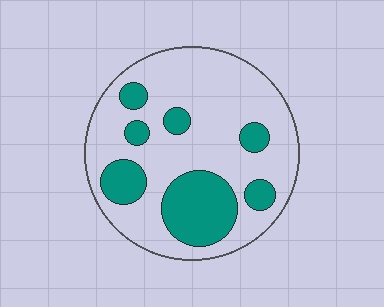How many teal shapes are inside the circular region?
7.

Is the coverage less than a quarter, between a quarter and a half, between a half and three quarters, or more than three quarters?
Between a quarter and a half.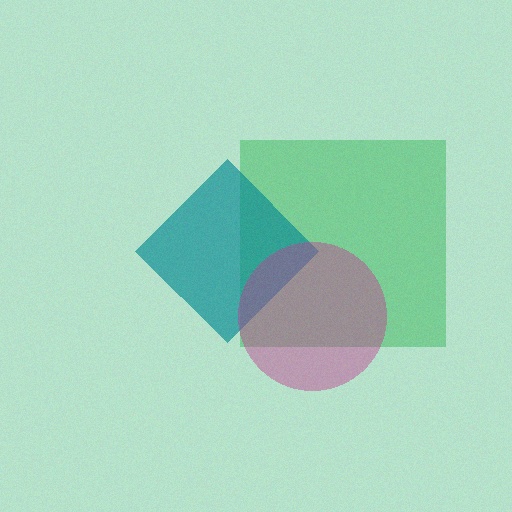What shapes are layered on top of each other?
The layered shapes are: a green square, a teal diamond, a magenta circle.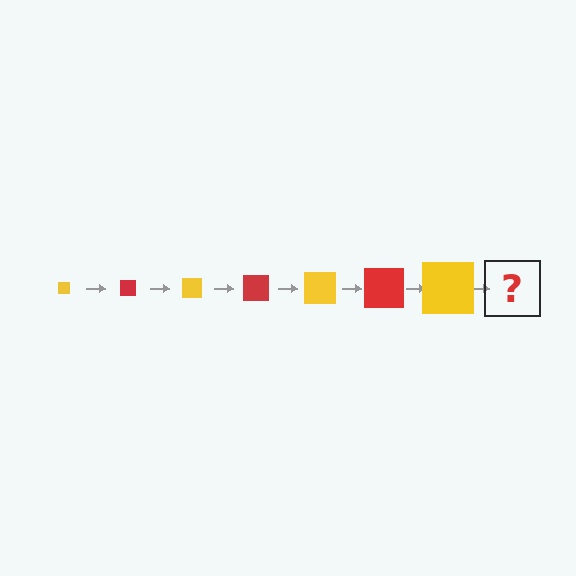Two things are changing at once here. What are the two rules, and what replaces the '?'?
The two rules are that the square grows larger each step and the color cycles through yellow and red. The '?' should be a red square, larger than the previous one.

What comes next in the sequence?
The next element should be a red square, larger than the previous one.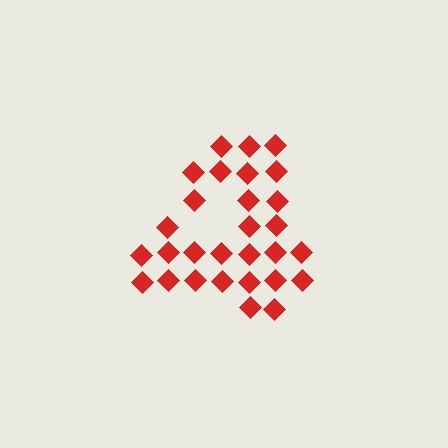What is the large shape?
The large shape is the digit 4.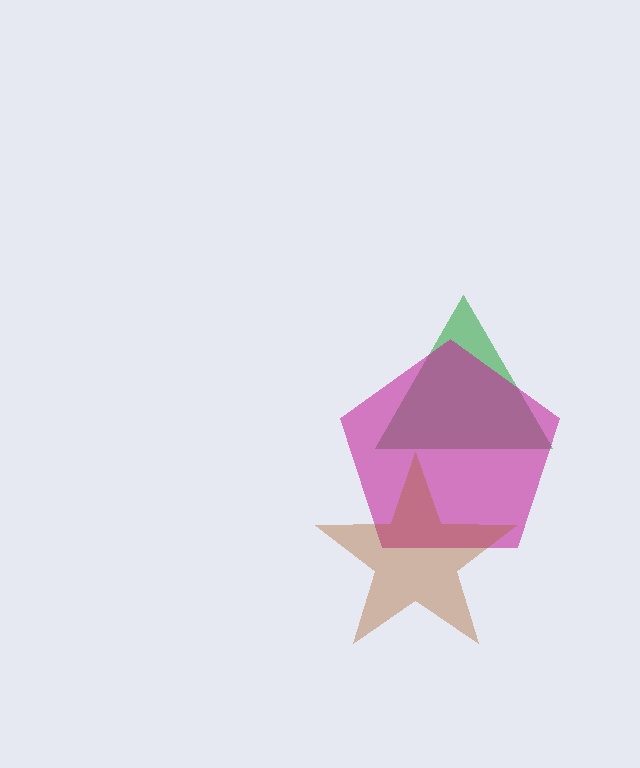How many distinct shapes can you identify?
There are 3 distinct shapes: a green triangle, a magenta pentagon, a brown star.